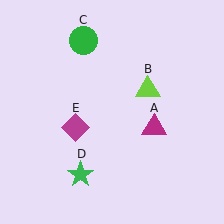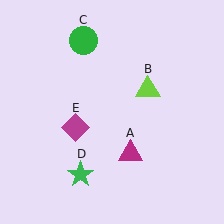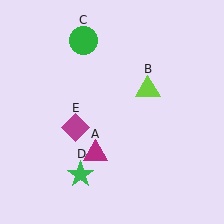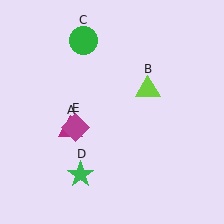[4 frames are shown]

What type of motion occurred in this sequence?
The magenta triangle (object A) rotated clockwise around the center of the scene.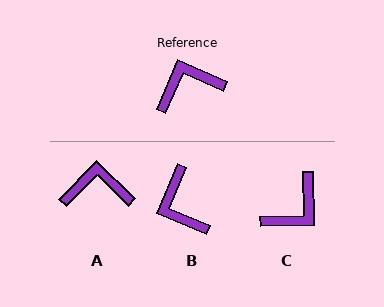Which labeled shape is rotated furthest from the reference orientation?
C, about 155 degrees away.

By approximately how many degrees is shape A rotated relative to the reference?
Approximately 21 degrees clockwise.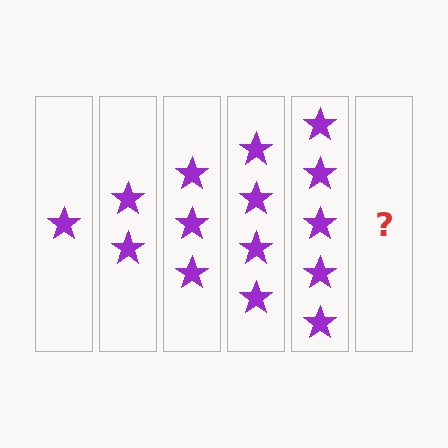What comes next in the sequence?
The next element should be 6 stars.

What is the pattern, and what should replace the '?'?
The pattern is that each step adds one more star. The '?' should be 6 stars.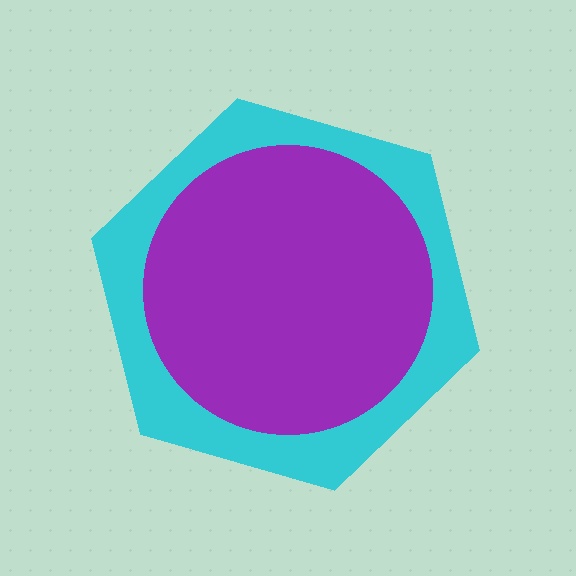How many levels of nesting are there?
2.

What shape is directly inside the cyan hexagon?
The purple circle.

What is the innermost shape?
The purple circle.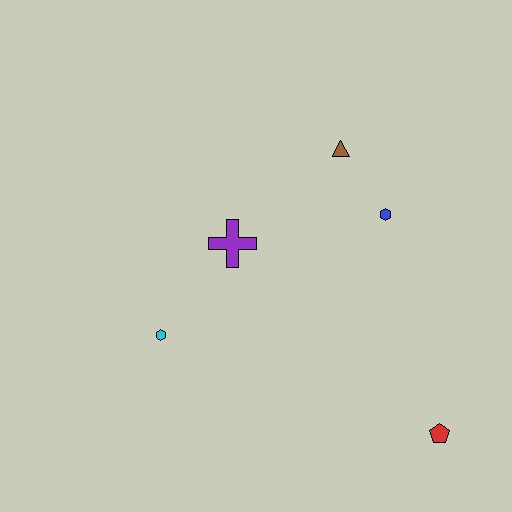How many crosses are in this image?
There is 1 cross.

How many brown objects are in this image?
There is 1 brown object.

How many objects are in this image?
There are 5 objects.